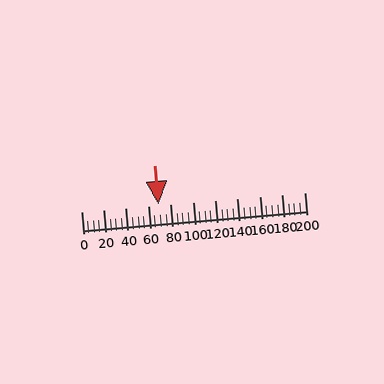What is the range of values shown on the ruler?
The ruler shows values from 0 to 200.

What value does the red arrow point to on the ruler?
The red arrow points to approximately 69.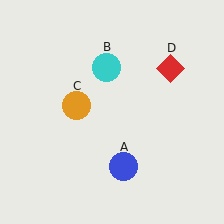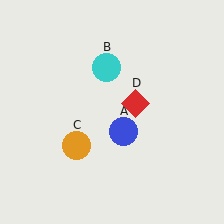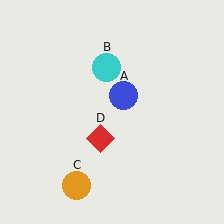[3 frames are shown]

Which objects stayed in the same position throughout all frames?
Cyan circle (object B) remained stationary.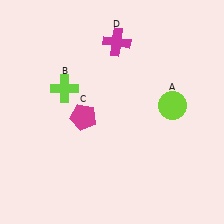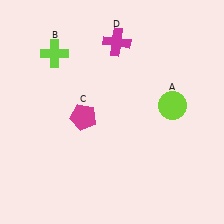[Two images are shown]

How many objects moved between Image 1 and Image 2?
1 object moved between the two images.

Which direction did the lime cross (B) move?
The lime cross (B) moved up.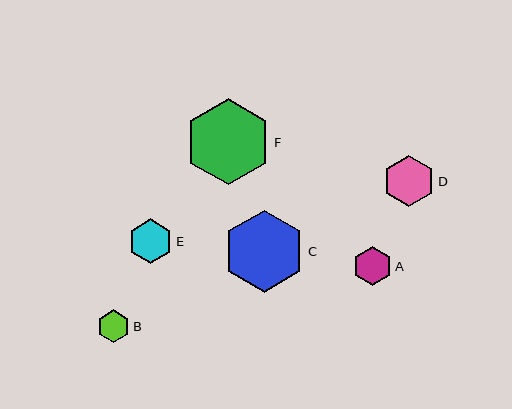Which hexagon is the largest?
Hexagon F is the largest with a size of approximately 86 pixels.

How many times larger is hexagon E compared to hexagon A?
Hexagon E is approximately 1.1 times the size of hexagon A.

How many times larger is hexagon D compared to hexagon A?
Hexagon D is approximately 1.3 times the size of hexagon A.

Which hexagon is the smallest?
Hexagon B is the smallest with a size of approximately 32 pixels.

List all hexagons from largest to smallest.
From largest to smallest: F, C, D, E, A, B.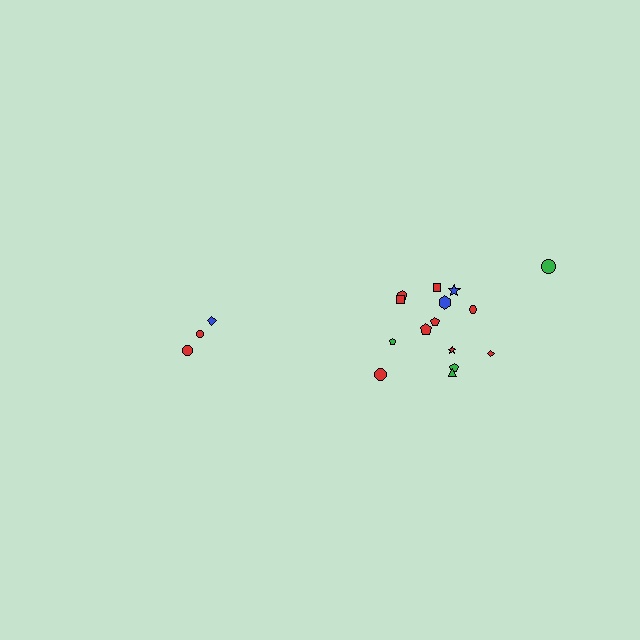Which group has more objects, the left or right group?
The right group.